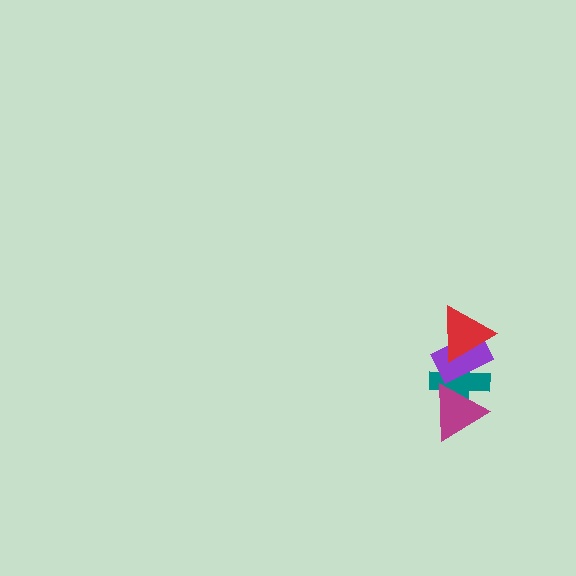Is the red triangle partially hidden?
No, no other shape covers it.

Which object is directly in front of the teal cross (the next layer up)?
The magenta triangle is directly in front of the teal cross.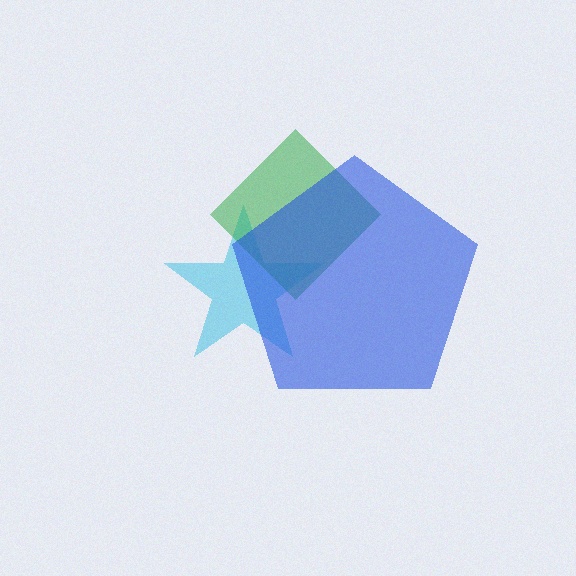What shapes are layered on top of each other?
The layered shapes are: a cyan star, a green diamond, a blue pentagon.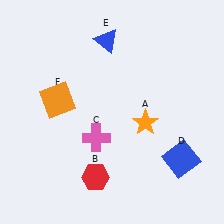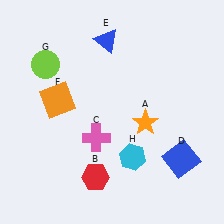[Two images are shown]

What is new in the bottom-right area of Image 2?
A cyan hexagon (H) was added in the bottom-right area of Image 2.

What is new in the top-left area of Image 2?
A lime circle (G) was added in the top-left area of Image 2.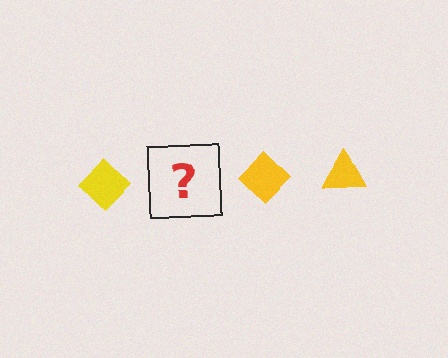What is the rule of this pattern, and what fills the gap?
The rule is that the pattern cycles through diamond, triangle shapes in yellow. The gap should be filled with a yellow triangle.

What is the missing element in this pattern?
The missing element is a yellow triangle.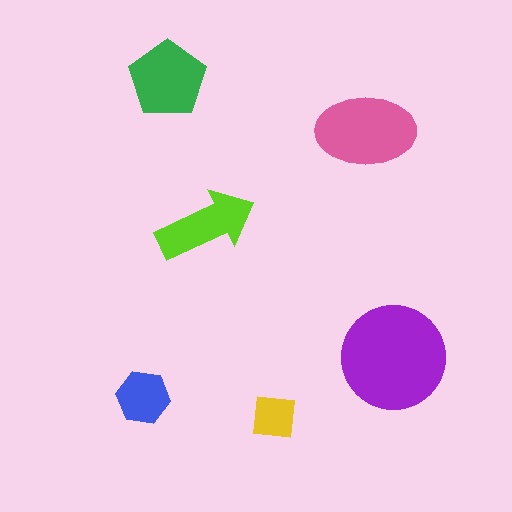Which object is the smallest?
The yellow square.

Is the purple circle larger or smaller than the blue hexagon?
Larger.